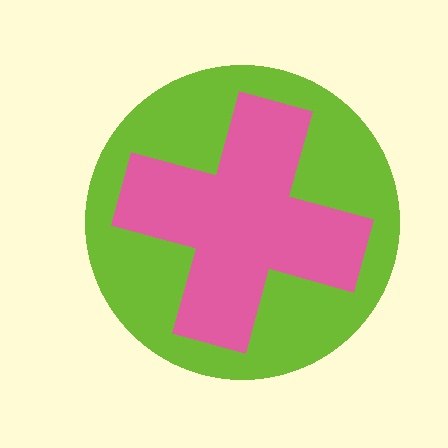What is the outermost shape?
The lime circle.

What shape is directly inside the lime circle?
The pink cross.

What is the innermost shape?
The pink cross.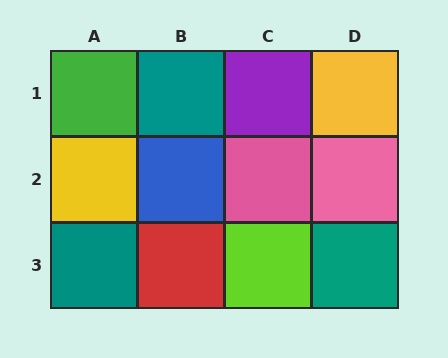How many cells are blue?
1 cell is blue.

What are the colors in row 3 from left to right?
Teal, red, lime, teal.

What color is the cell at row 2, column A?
Yellow.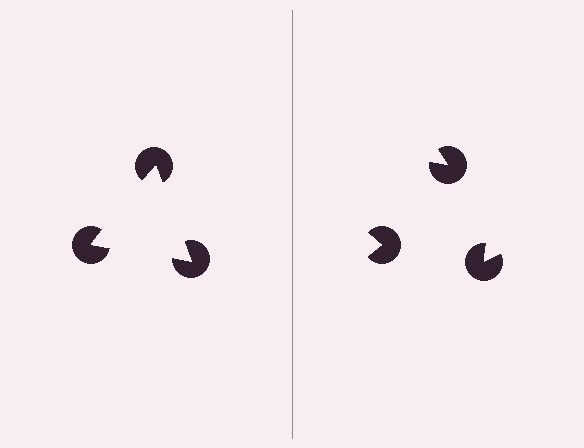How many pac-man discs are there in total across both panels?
6 — 3 on each side.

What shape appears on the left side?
An illusory triangle.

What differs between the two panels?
The pac-man discs are positioned identically on both sides; only the wedge orientations differ. On the left they align to a triangle; on the right they are misaligned.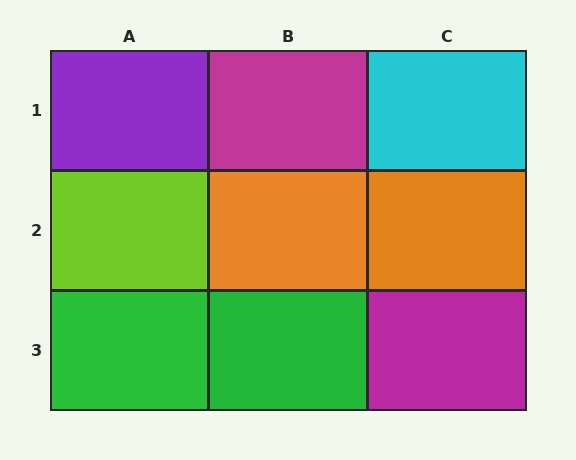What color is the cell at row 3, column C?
Magenta.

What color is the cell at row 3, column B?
Green.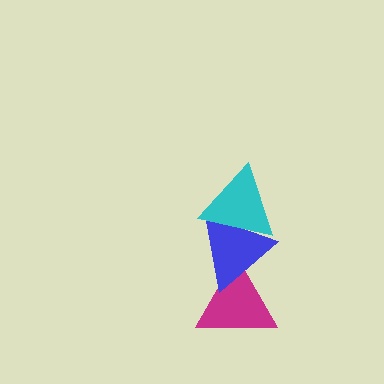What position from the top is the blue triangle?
The blue triangle is 2nd from the top.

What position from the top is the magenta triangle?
The magenta triangle is 3rd from the top.